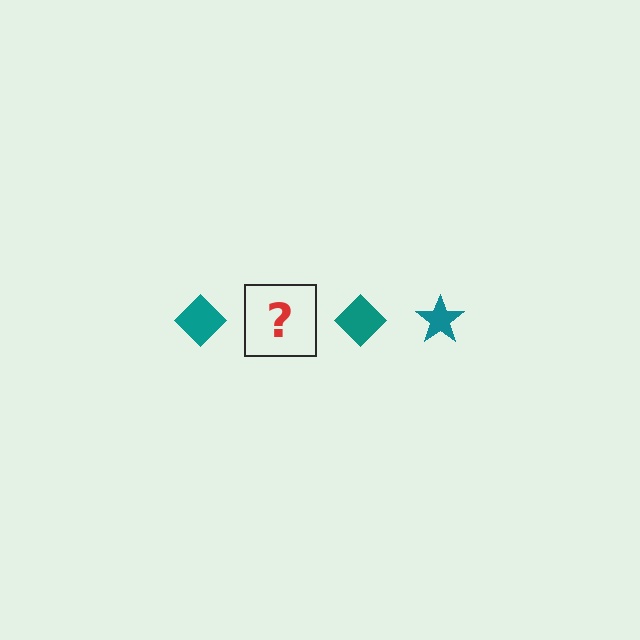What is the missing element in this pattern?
The missing element is a teal star.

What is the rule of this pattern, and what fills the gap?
The rule is that the pattern cycles through diamond, star shapes in teal. The gap should be filled with a teal star.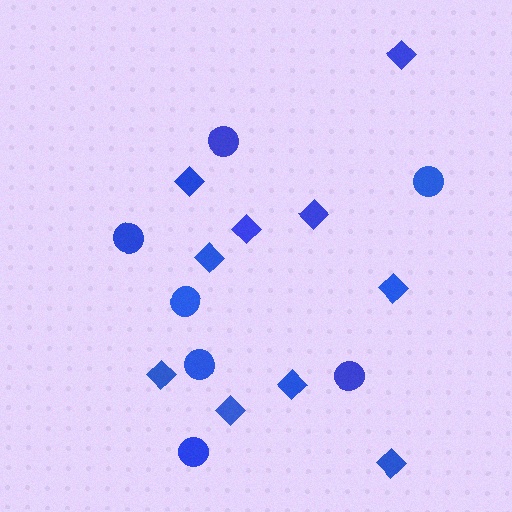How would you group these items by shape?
There are 2 groups: one group of circles (7) and one group of diamonds (10).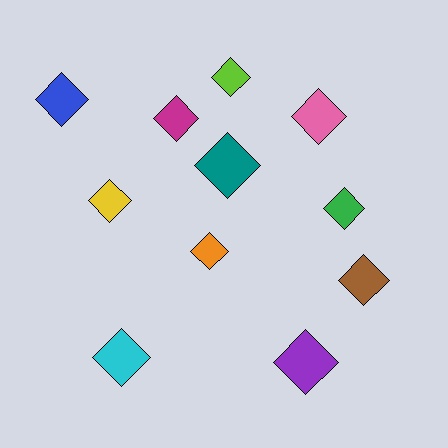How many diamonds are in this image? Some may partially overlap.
There are 11 diamonds.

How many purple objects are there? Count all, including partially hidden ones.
There is 1 purple object.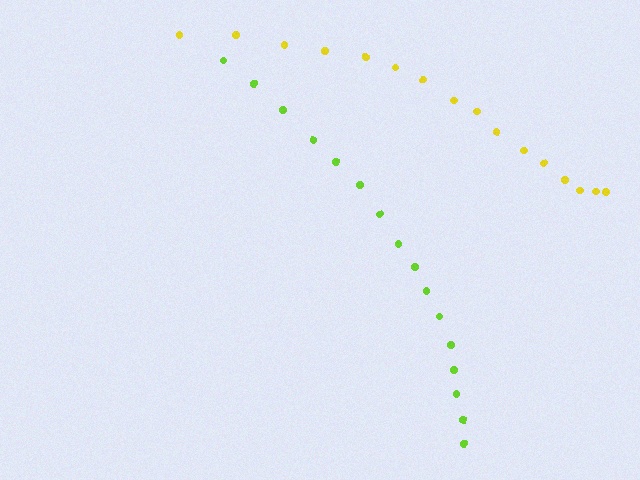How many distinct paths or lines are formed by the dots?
There are 2 distinct paths.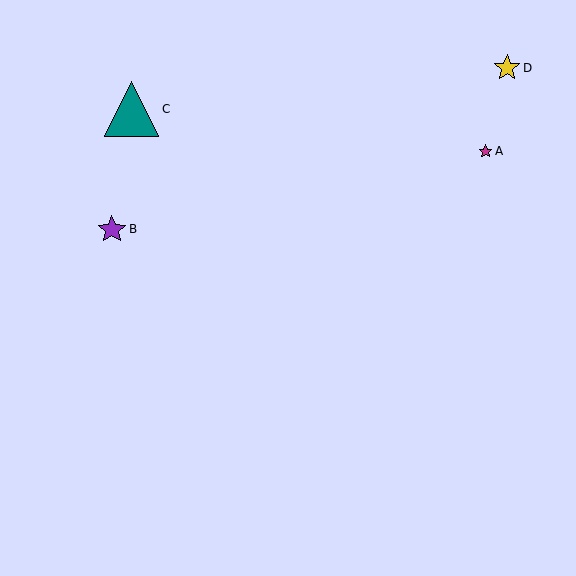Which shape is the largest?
The teal triangle (labeled C) is the largest.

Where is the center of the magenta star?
The center of the magenta star is at (486, 151).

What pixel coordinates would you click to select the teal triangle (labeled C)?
Click at (131, 109) to select the teal triangle C.